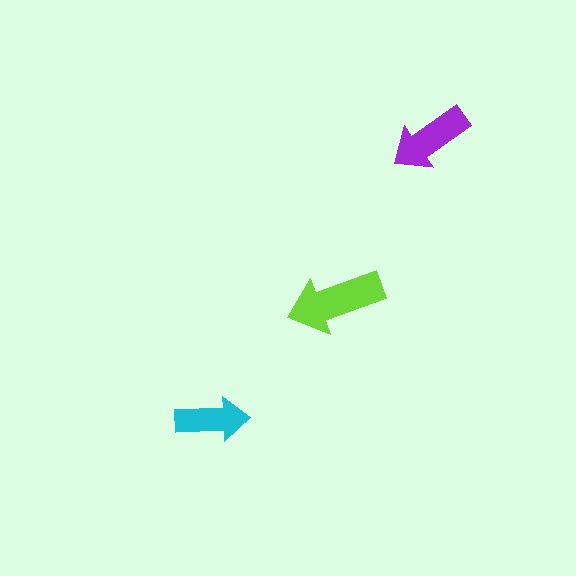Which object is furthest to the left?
The cyan arrow is leftmost.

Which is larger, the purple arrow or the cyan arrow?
The purple one.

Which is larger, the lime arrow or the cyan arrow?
The lime one.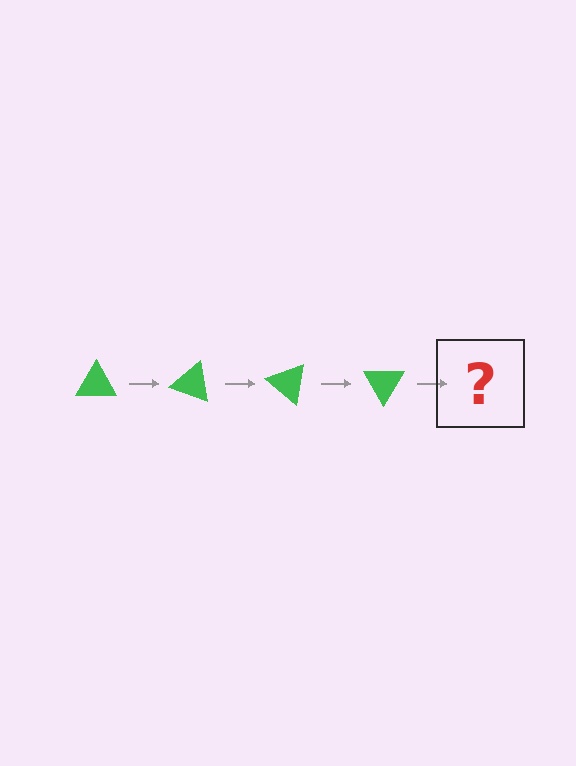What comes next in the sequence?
The next element should be a green triangle rotated 80 degrees.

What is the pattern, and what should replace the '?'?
The pattern is that the triangle rotates 20 degrees each step. The '?' should be a green triangle rotated 80 degrees.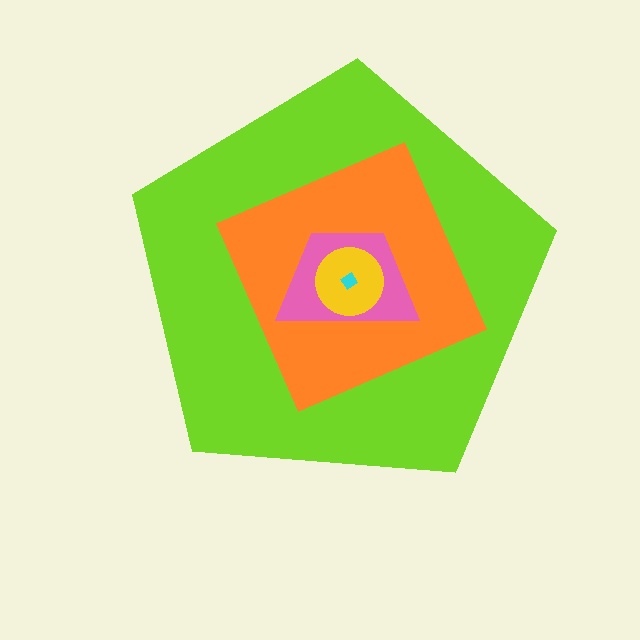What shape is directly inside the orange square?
The pink trapezoid.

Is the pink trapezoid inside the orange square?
Yes.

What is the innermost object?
The cyan diamond.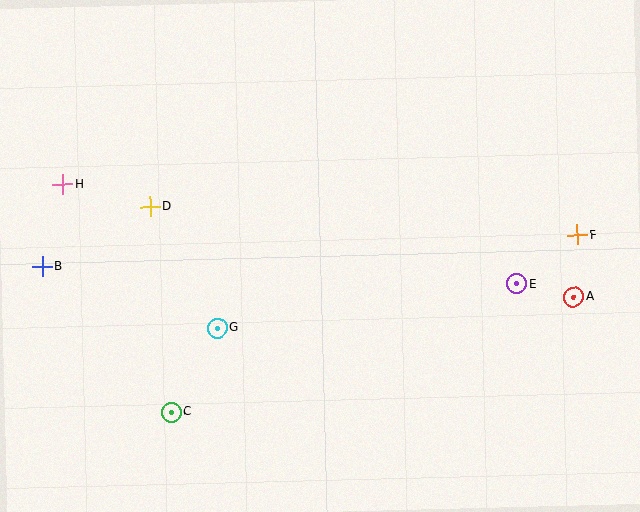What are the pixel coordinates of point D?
Point D is at (150, 206).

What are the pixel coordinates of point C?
Point C is at (171, 412).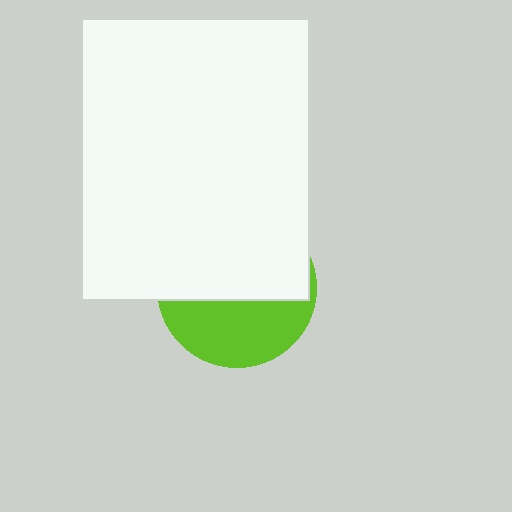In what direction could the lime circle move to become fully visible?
The lime circle could move down. That would shift it out from behind the white rectangle entirely.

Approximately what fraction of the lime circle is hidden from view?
Roughly 59% of the lime circle is hidden behind the white rectangle.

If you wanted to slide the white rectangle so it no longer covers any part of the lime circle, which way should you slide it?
Slide it up — that is the most direct way to separate the two shapes.